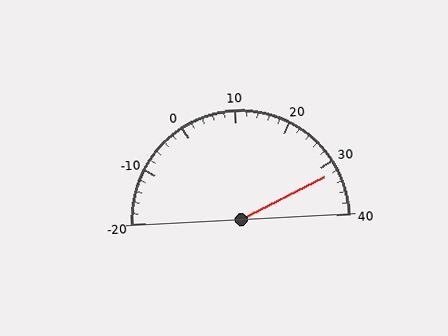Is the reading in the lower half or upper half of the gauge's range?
The reading is in the upper half of the range (-20 to 40).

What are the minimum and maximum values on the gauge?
The gauge ranges from -20 to 40.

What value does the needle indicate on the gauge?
The needle indicates approximately 32.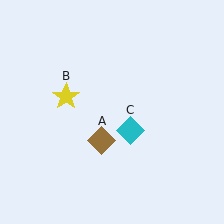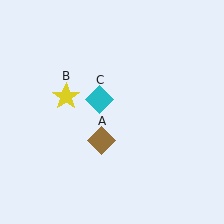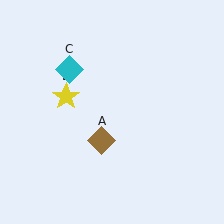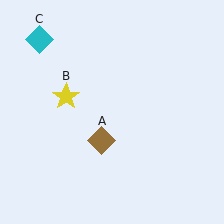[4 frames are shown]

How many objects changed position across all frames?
1 object changed position: cyan diamond (object C).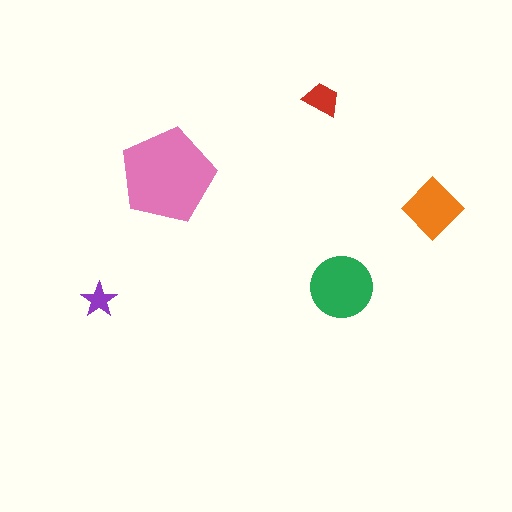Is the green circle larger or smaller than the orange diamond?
Larger.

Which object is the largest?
The pink pentagon.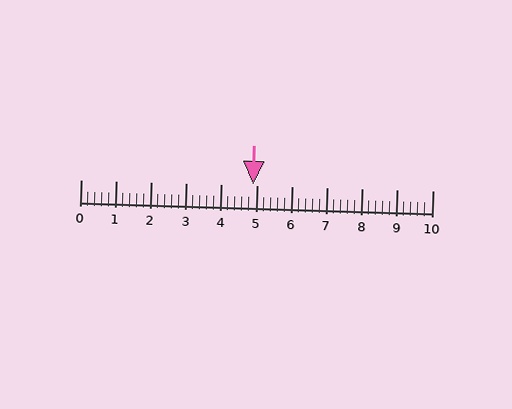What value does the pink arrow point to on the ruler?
The pink arrow points to approximately 4.9.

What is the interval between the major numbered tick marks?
The major tick marks are spaced 1 units apart.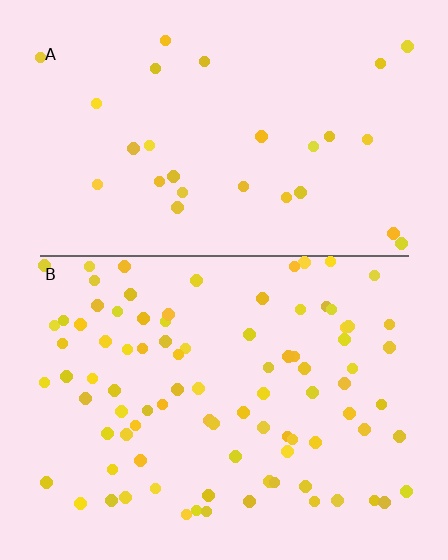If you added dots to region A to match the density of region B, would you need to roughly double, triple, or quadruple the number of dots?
Approximately triple.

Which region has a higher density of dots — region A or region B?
B (the bottom).